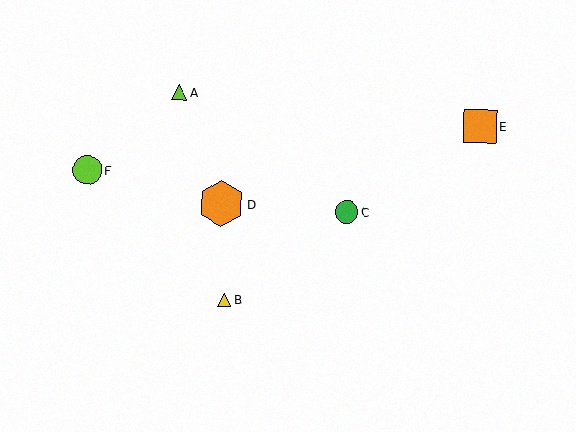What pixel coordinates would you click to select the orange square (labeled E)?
Click at (480, 127) to select the orange square E.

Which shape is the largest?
The orange hexagon (labeled D) is the largest.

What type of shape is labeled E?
Shape E is an orange square.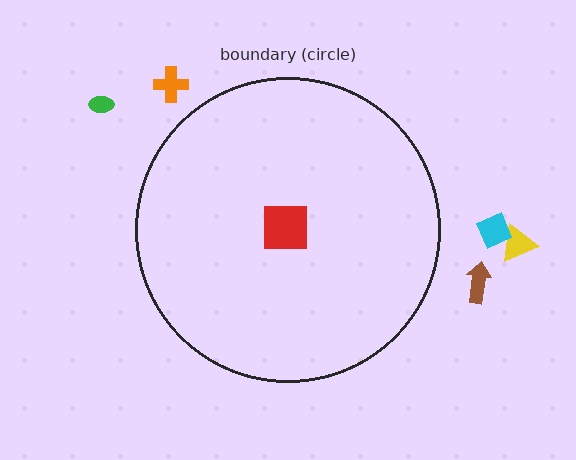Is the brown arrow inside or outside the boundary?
Outside.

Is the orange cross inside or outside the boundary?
Outside.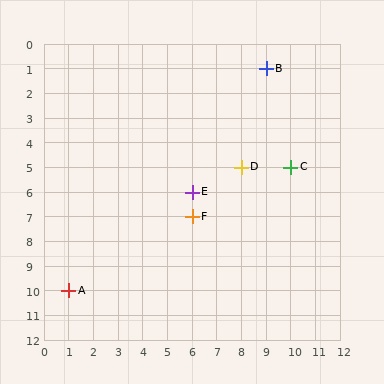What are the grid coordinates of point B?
Point B is at grid coordinates (9, 1).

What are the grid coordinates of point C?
Point C is at grid coordinates (10, 5).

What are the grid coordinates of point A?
Point A is at grid coordinates (1, 10).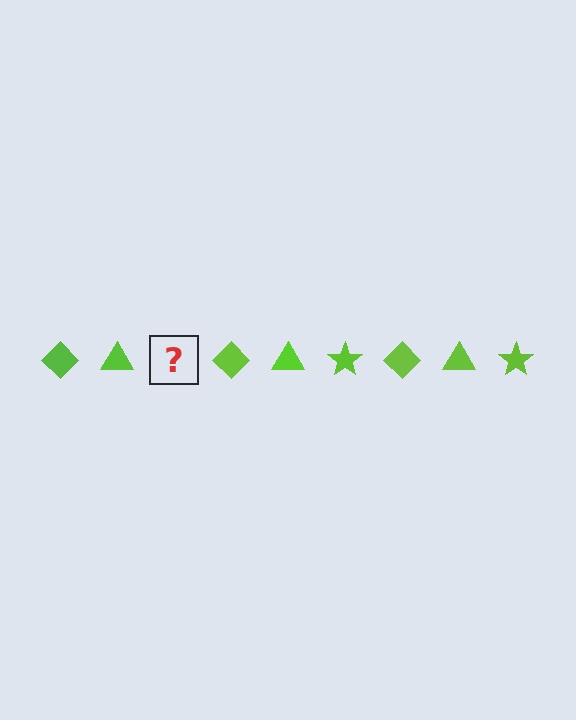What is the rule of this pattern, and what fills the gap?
The rule is that the pattern cycles through diamond, triangle, star shapes in lime. The gap should be filled with a lime star.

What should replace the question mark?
The question mark should be replaced with a lime star.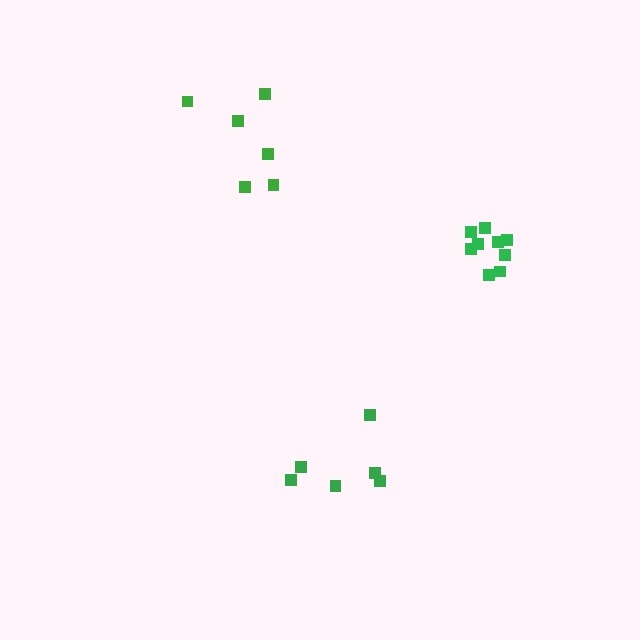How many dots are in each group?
Group 1: 6 dots, Group 2: 6 dots, Group 3: 9 dots (21 total).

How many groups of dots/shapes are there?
There are 3 groups.